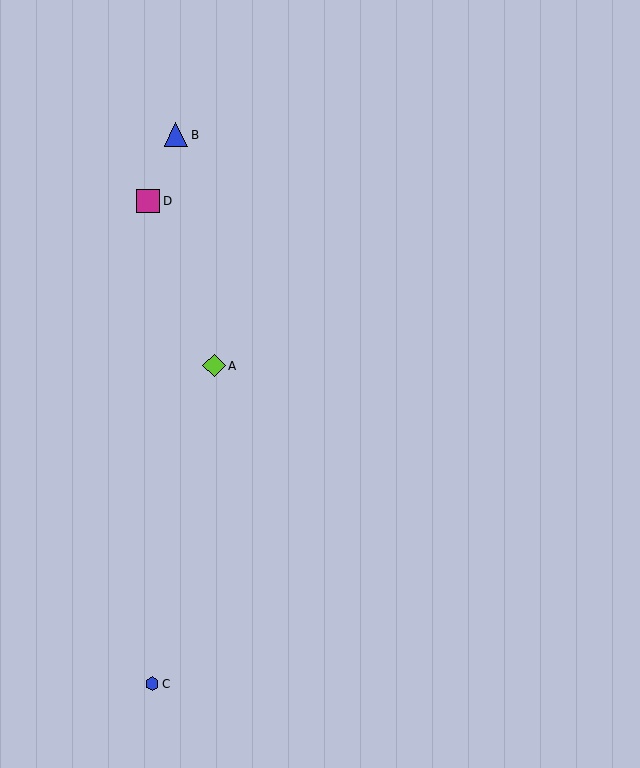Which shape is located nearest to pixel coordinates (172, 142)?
The blue triangle (labeled B) at (176, 135) is nearest to that location.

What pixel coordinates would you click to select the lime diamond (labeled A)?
Click at (214, 366) to select the lime diamond A.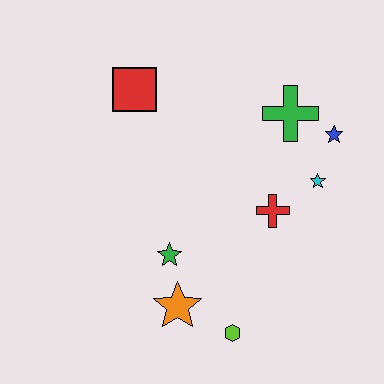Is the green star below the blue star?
Yes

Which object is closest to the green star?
The orange star is closest to the green star.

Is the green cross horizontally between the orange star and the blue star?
Yes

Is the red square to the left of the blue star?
Yes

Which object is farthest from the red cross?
The red square is farthest from the red cross.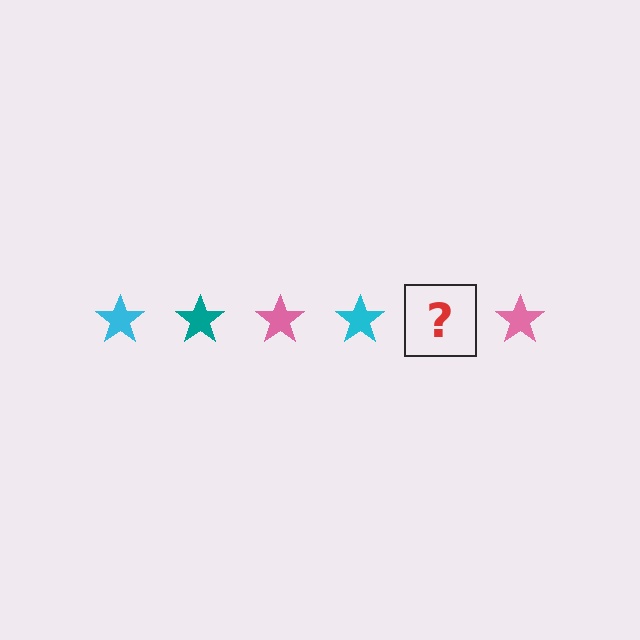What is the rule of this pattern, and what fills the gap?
The rule is that the pattern cycles through cyan, teal, pink stars. The gap should be filled with a teal star.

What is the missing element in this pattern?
The missing element is a teal star.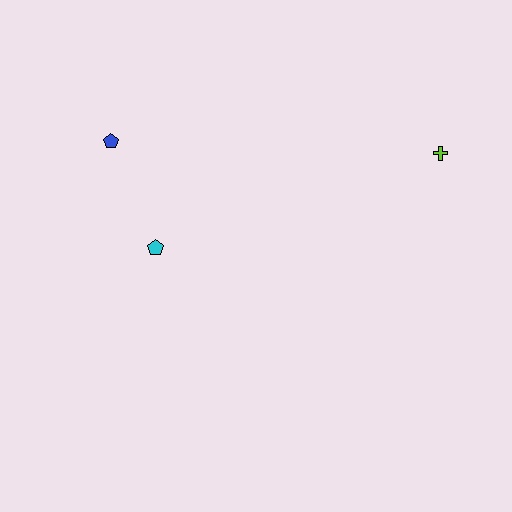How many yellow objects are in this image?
There are no yellow objects.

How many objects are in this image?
There are 3 objects.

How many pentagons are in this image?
There are 2 pentagons.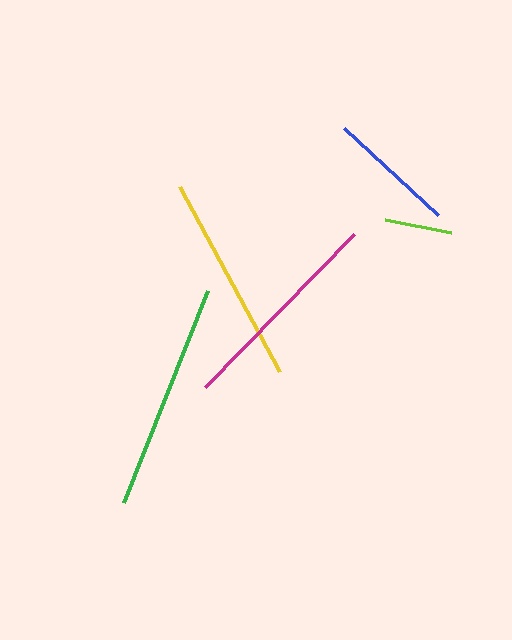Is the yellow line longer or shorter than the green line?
The green line is longer than the yellow line.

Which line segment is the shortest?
The lime line is the shortest at approximately 67 pixels.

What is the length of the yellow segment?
The yellow segment is approximately 211 pixels long.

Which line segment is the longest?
The green line is the longest at approximately 228 pixels.